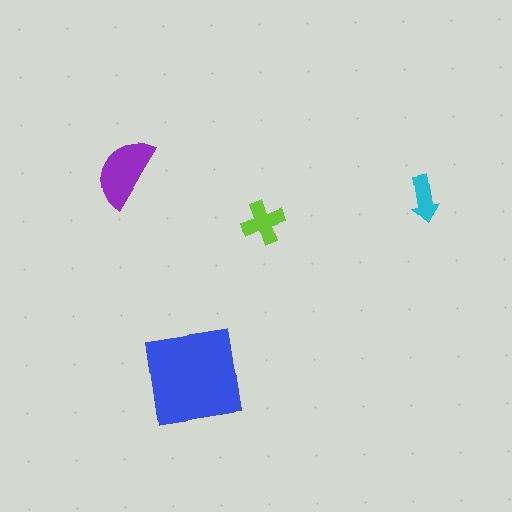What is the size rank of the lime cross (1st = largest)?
3rd.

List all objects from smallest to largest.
The cyan arrow, the lime cross, the purple semicircle, the blue square.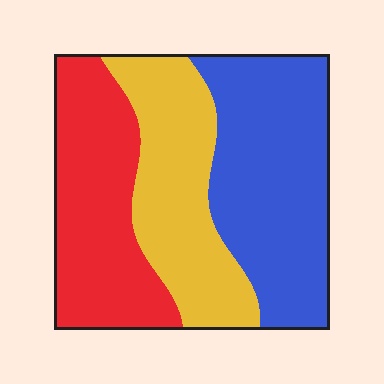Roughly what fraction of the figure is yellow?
Yellow takes up about one third (1/3) of the figure.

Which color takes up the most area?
Blue, at roughly 40%.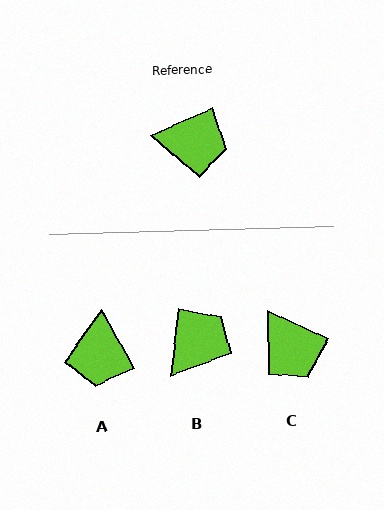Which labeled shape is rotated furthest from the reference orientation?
A, about 84 degrees away.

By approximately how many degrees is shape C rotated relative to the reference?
Approximately 49 degrees clockwise.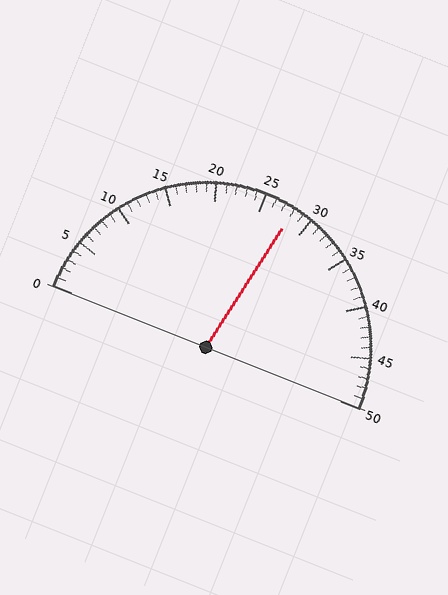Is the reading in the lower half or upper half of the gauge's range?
The reading is in the upper half of the range (0 to 50).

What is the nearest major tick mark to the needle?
The nearest major tick mark is 30.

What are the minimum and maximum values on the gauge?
The gauge ranges from 0 to 50.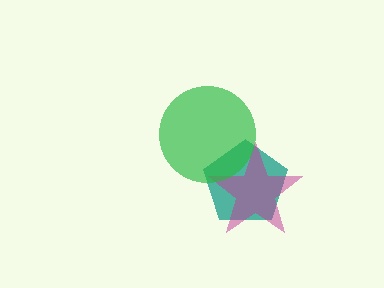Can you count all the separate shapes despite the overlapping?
Yes, there are 3 separate shapes.